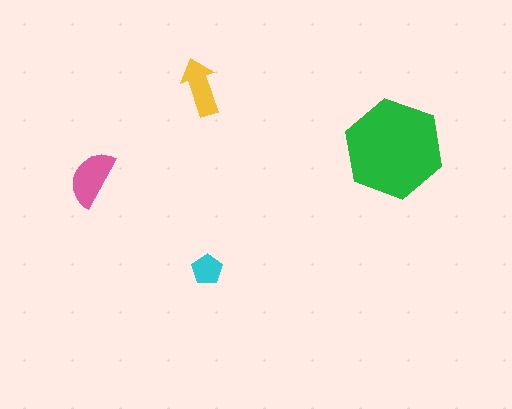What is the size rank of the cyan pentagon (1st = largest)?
4th.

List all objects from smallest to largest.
The cyan pentagon, the yellow arrow, the pink semicircle, the green hexagon.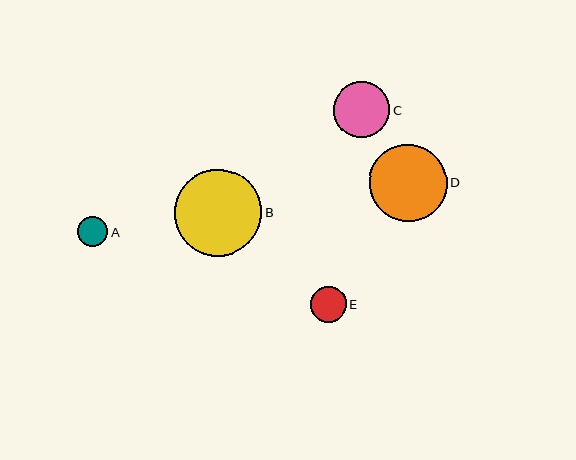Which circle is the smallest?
Circle A is the smallest with a size of approximately 30 pixels.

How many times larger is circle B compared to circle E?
Circle B is approximately 2.4 times the size of circle E.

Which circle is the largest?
Circle B is the largest with a size of approximately 87 pixels.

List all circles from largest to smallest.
From largest to smallest: B, D, C, E, A.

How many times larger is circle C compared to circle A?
Circle C is approximately 1.9 times the size of circle A.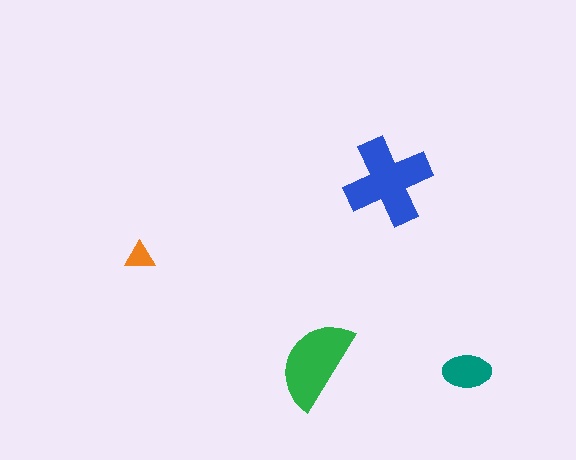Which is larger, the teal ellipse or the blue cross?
The blue cross.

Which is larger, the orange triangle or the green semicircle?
The green semicircle.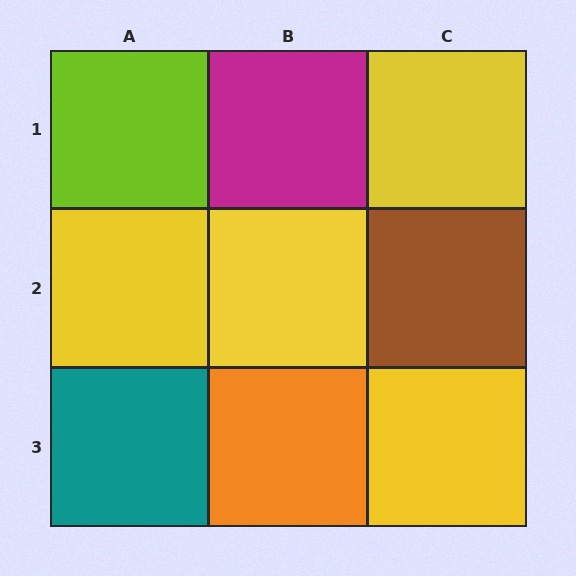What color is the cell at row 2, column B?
Yellow.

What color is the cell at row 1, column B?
Magenta.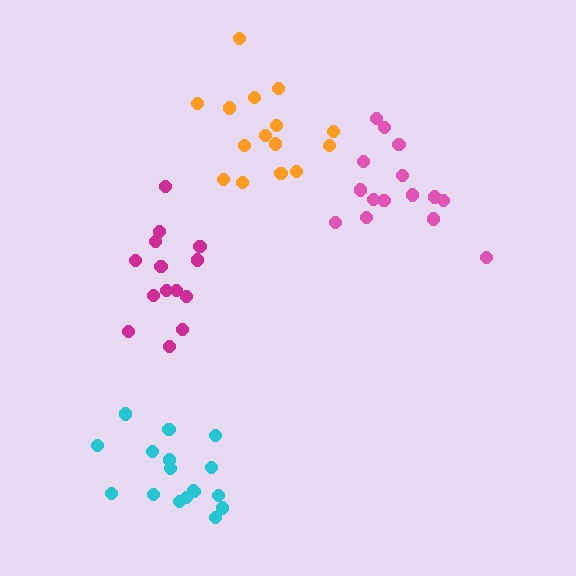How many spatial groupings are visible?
There are 4 spatial groupings.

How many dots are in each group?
Group 1: 15 dots, Group 2: 17 dots, Group 3: 15 dots, Group 4: 14 dots (61 total).